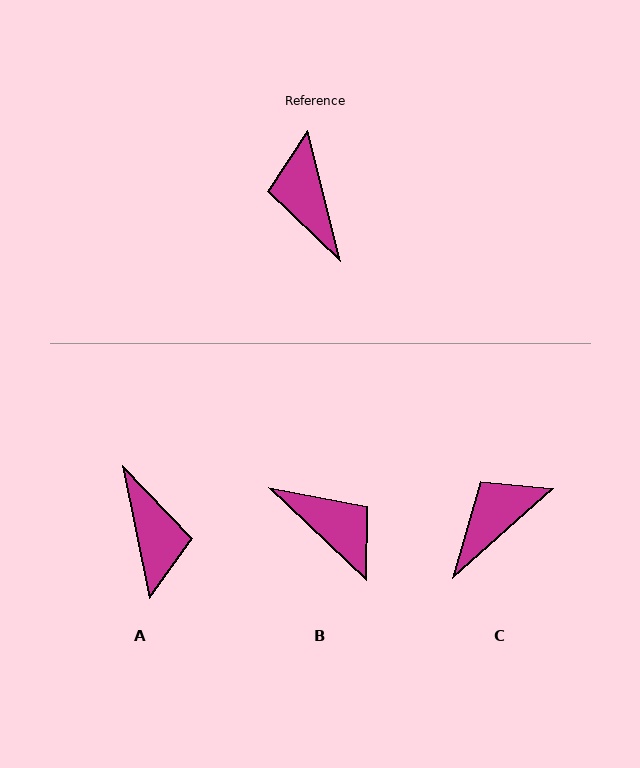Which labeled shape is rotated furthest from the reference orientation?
A, about 177 degrees away.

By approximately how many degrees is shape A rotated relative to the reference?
Approximately 177 degrees counter-clockwise.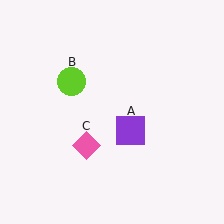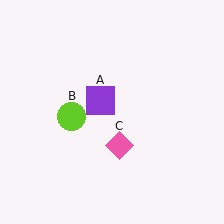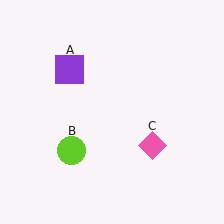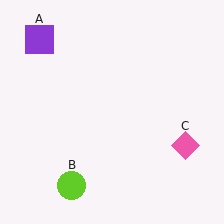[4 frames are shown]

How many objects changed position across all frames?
3 objects changed position: purple square (object A), lime circle (object B), pink diamond (object C).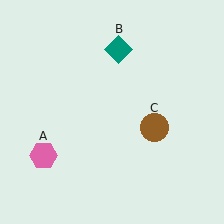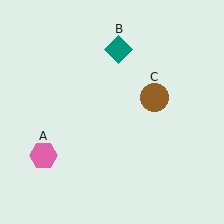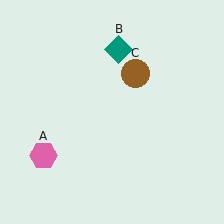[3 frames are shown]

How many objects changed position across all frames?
1 object changed position: brown circle (object C).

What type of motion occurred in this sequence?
The brown circle (object C) rotated counterclockwise around the center of the scene.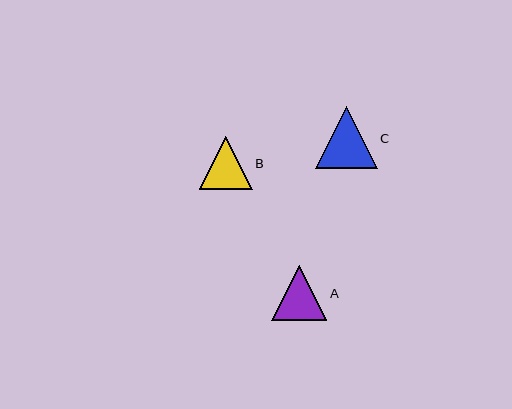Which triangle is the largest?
Triangle C is the largest with a size of approximately 62 pixels.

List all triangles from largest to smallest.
From largest to smallest: C, A, B.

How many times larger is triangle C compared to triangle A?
Triangle C is approximately 1.1 times the size of triangle A.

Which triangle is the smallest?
Triangle B is the smallest with a size of approximately 53 pixels.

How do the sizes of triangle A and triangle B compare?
Triangle A and triangle B are approximately the same size.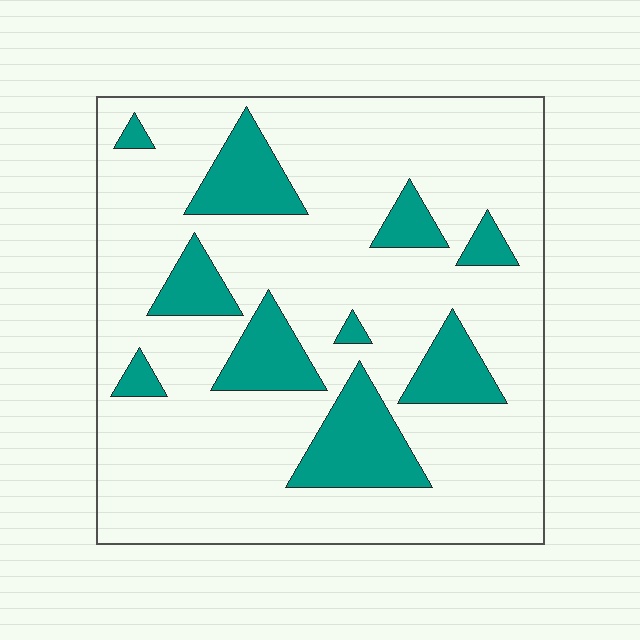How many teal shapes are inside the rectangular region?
10.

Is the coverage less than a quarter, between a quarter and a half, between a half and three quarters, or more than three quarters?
Less than a quarter.